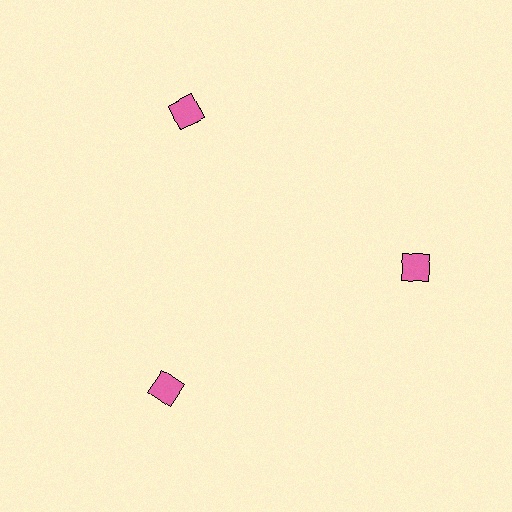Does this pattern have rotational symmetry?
Yes, this pattern has 3-fold rotational symmetry. It looks the same after rotating 120 degrees around the center.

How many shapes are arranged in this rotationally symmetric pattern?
There are 3 shapes, arranged in 3 groups of 1.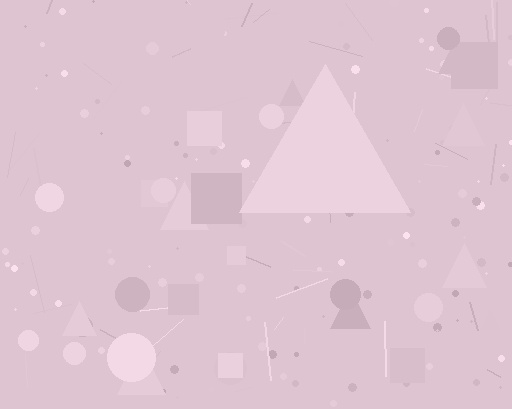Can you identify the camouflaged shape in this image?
The camouflaged shape is a triangle.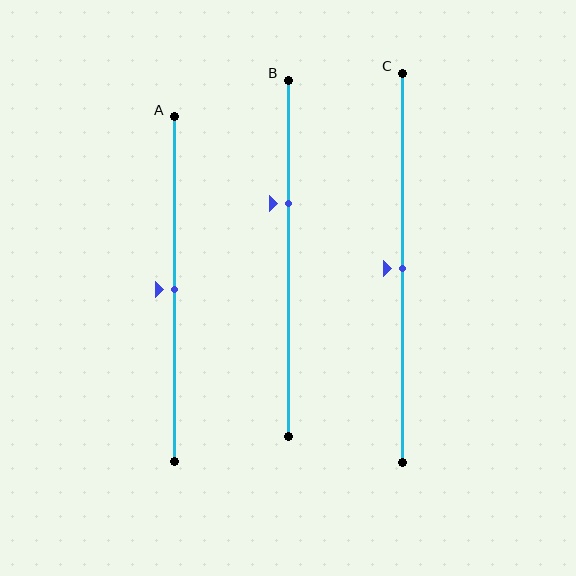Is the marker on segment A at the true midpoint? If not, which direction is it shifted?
Yes, the marker on segment A is at the true midpoint.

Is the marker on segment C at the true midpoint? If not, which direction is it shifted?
Yes, the marker on segment C is at the true midpoint.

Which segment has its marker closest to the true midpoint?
Segment A has its marker closest to the true midpoint.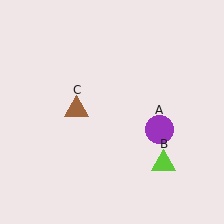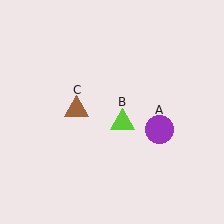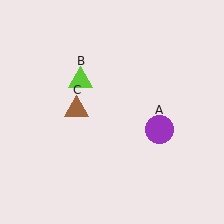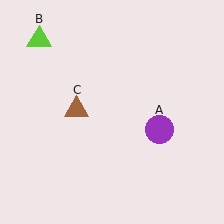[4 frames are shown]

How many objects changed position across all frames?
1 object changed position: lime triangle (object B).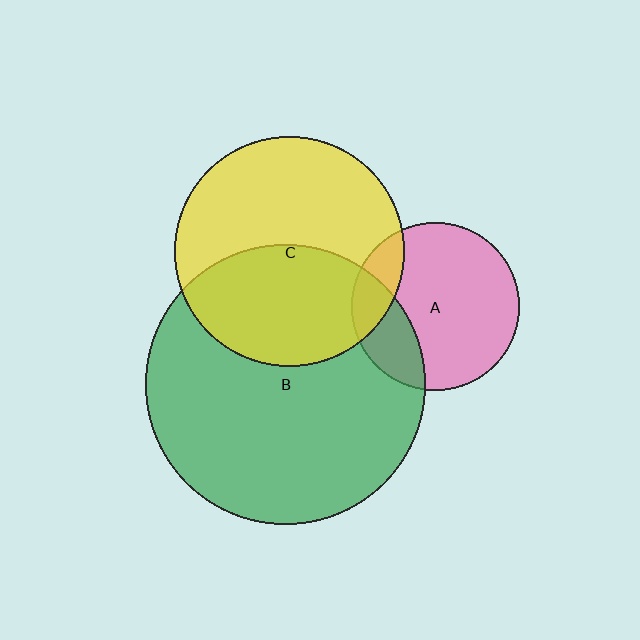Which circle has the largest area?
Circle B (green).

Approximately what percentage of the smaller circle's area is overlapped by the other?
Approximately 45%.